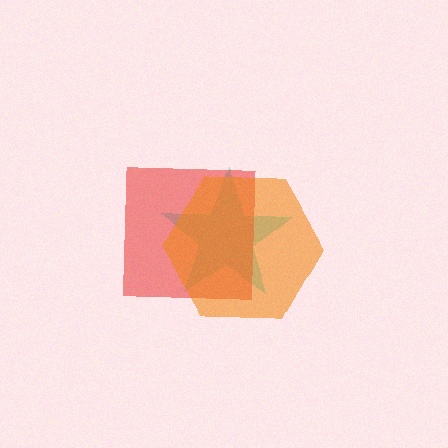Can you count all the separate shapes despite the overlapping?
Yes, there are 3 separate shapes.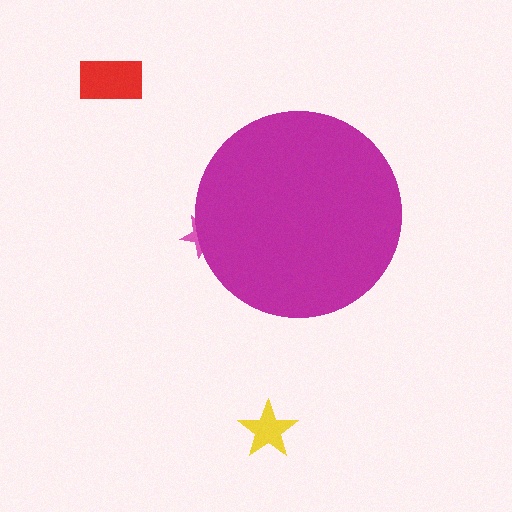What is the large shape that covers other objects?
A magenta circle.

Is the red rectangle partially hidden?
No, the red rectangle is fully visible.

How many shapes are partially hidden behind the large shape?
1 shape is partially hidden.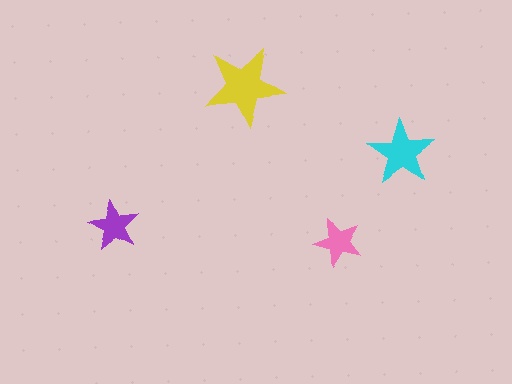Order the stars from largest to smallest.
the yellow one, the cyan one, the purple one, the pink one.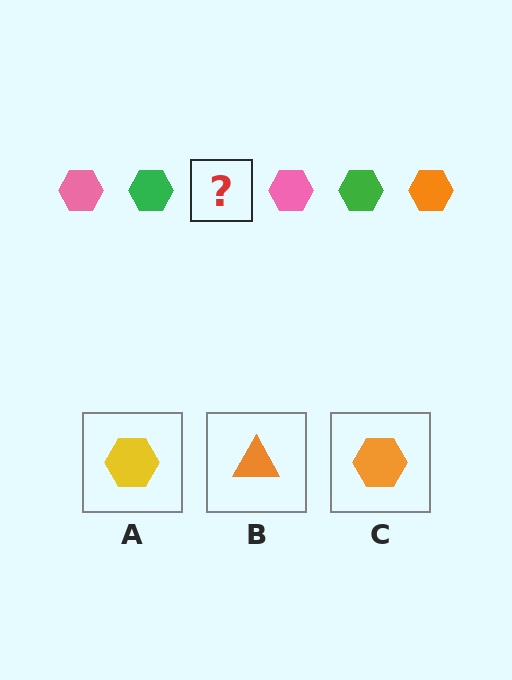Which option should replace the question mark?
Option C.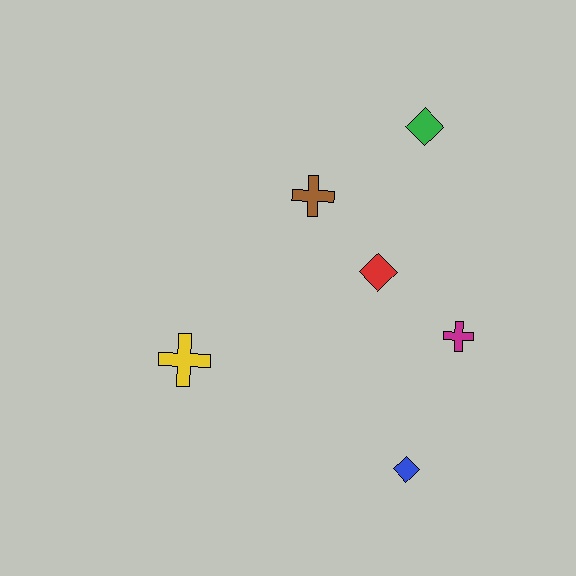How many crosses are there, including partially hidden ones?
There are 3 crosses.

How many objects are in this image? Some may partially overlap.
There are 6 objects.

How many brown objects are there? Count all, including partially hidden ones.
There is 1 brown object.